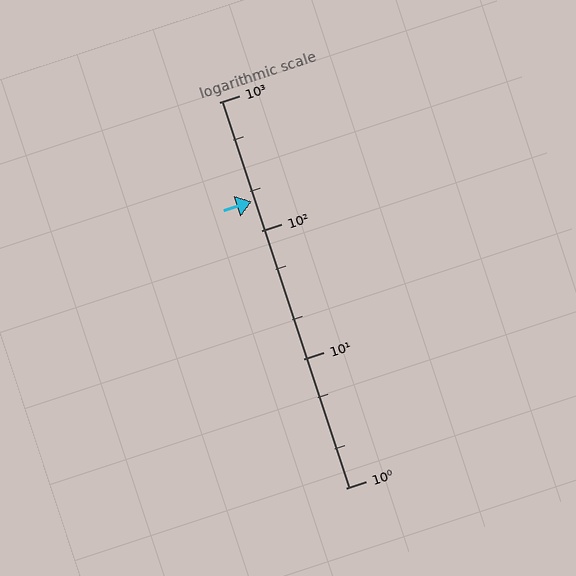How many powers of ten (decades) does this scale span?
The scale spans 3 decades, from 1 to 1000.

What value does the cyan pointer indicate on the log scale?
The pointer indicates approximately 170.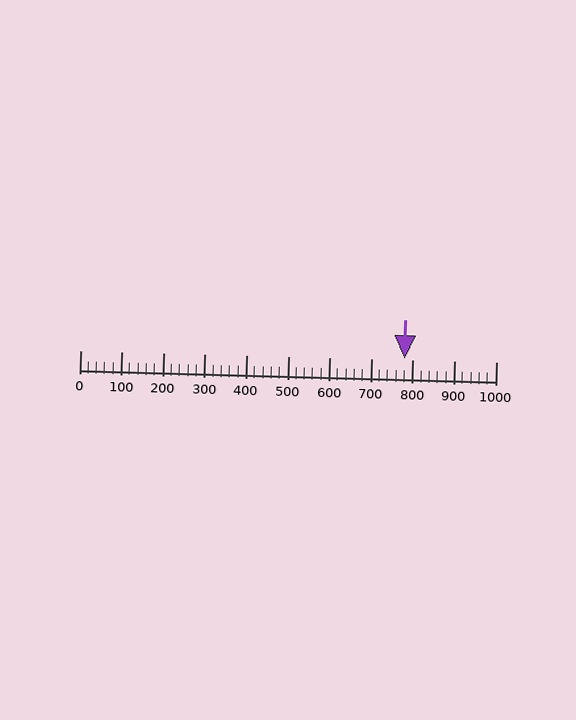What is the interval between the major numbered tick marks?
The major tick marks are spaced 100 units apart.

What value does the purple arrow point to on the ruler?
The purple arrow points to approximately 780.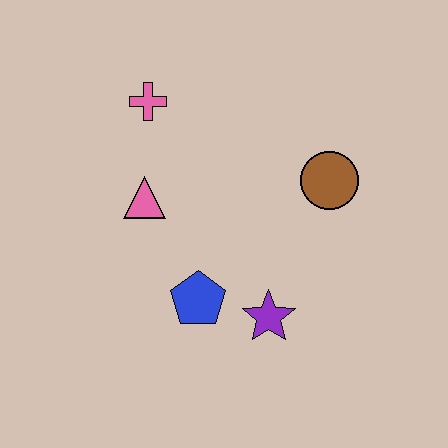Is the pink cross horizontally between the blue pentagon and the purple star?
No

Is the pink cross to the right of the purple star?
No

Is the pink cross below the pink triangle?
No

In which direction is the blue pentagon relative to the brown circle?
The blue pentagon is to the left of the brown circle.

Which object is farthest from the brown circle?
The pink cross is farthest from the brown circle.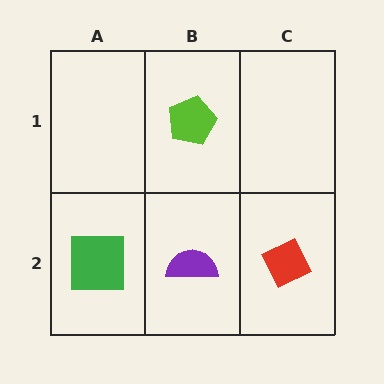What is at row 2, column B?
A purple semicircle.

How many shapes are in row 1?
1 shape.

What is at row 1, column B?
A lime pentagon.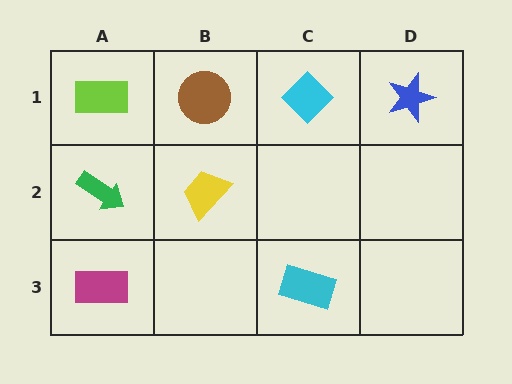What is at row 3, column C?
A cyan rectangle.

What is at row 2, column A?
A green arrow.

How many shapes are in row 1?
4 shapes.